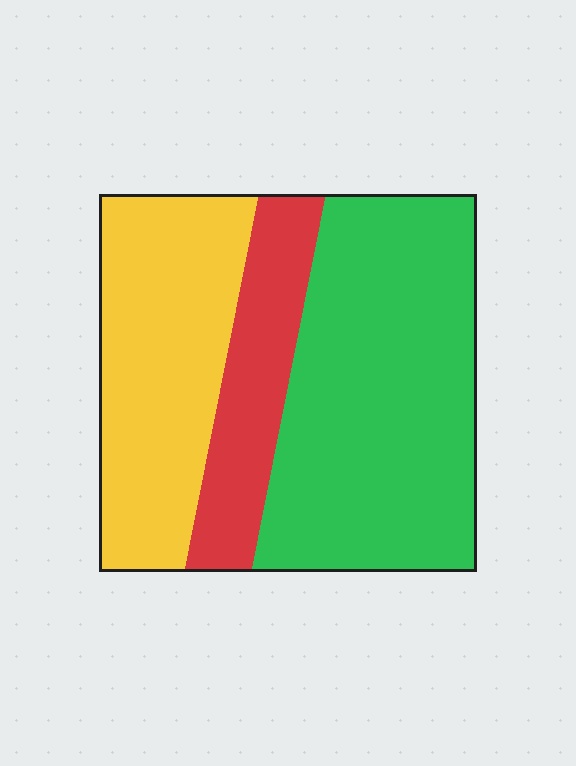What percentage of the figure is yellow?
Yellow takes up about one third (1/3) of the figure.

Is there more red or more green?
Green.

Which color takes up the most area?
Green, at roughly 50%.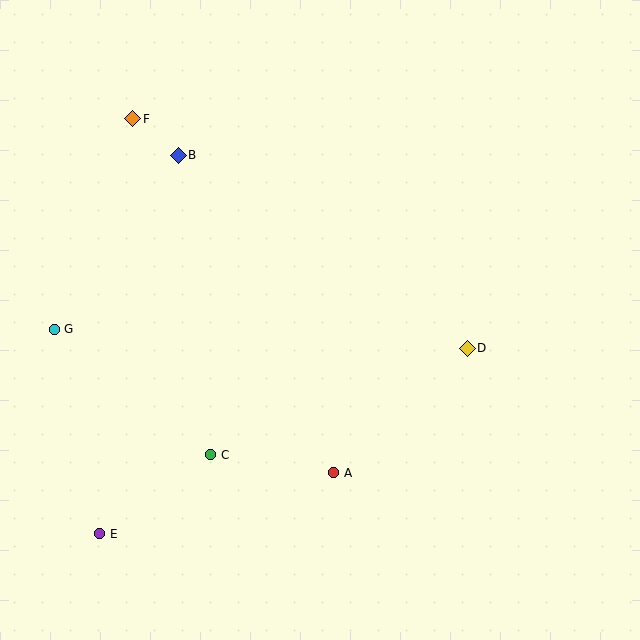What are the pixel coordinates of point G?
Point G is at (54, 329).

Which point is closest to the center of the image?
Point D at (467, 348) is closest to the center.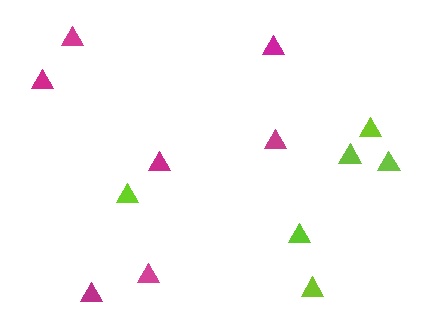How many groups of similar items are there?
There are 2 groups: one group of magenta triangles (7) and one group of lime triangles (6).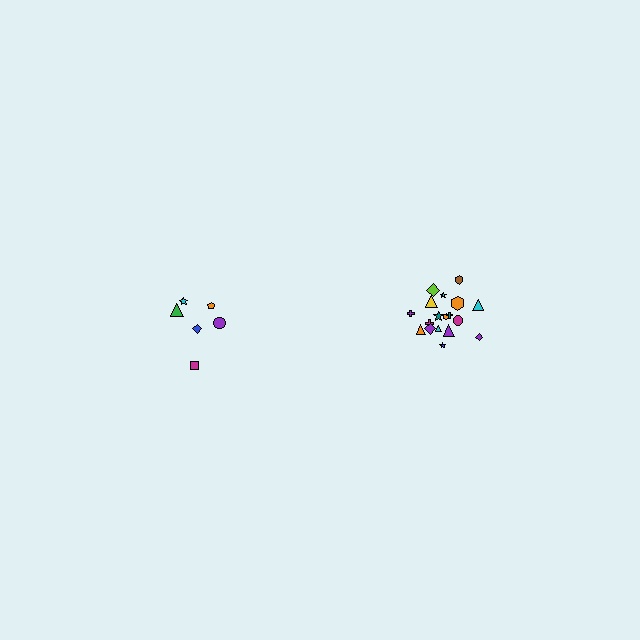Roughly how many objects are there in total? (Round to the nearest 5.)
Roughly 25 objects in total.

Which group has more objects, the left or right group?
The right group.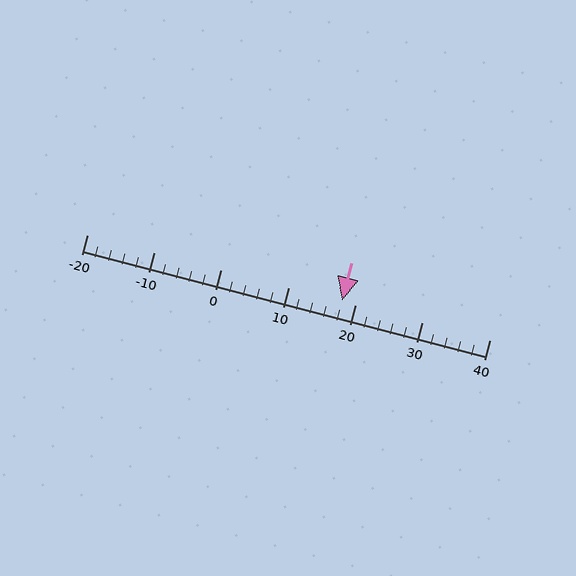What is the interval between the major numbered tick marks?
The major tick marks are spaced 10 units apart.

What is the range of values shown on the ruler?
The ruler shows values from -20 to 40.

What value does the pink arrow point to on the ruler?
The pink arrow points to approximately 18.